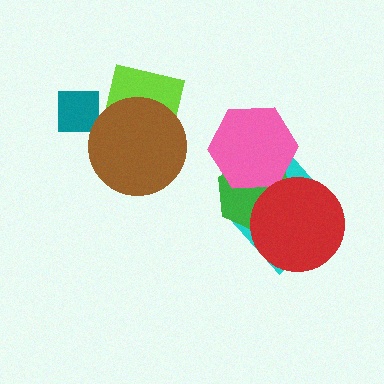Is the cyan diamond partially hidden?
Yes, it is partially covered by another shape.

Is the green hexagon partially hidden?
Yes, it is partially covered by another shape.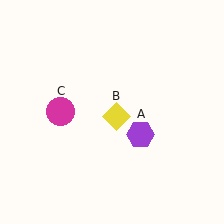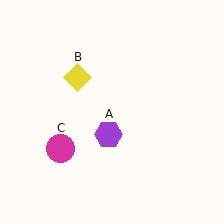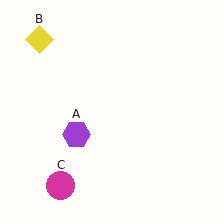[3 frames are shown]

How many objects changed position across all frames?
3 objects changed position: purple hexagon (object A), yellow diamond (object B), magenta circle (object C).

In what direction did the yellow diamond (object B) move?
The yellow diamond (object B) moved up and to the left.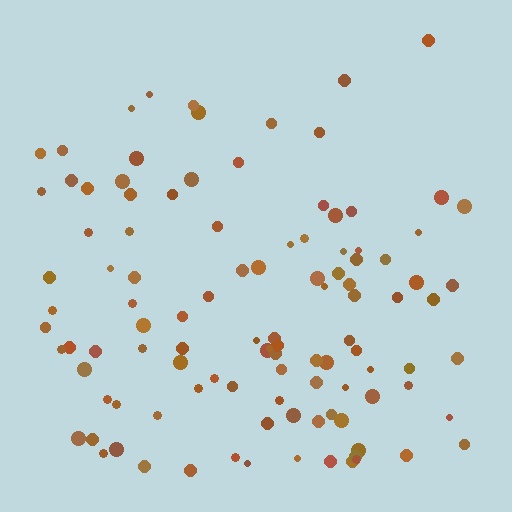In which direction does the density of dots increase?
From top to bottom, with the bottom side densest.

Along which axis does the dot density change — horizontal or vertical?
Vertical.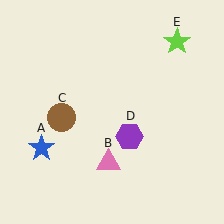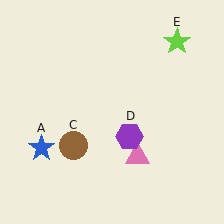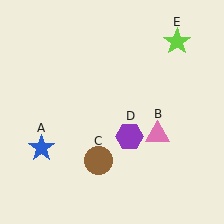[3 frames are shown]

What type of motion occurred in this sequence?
The pink triangle (object B), brown circle (object C) rotated counterclockwise around the center of the scene.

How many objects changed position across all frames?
2 objects changed position: pink triangle (object B), brown circle (object C).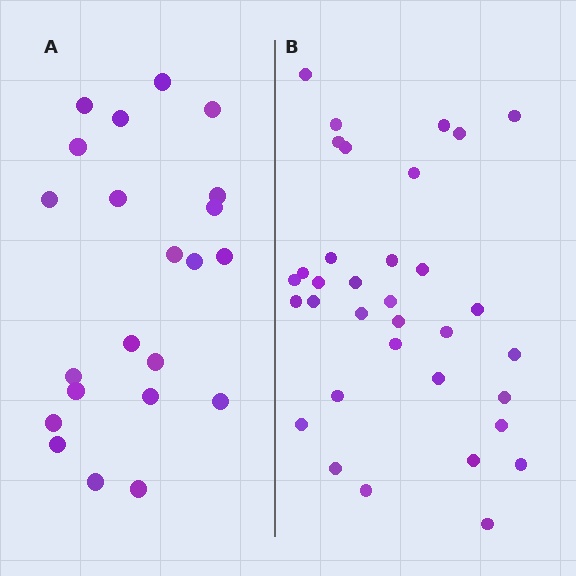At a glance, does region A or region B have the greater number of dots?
Region B (the right region) has more dots.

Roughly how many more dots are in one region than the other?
Region B has roughly 12 or so more dots than region A.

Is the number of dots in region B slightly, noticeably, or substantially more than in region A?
Region B has substantially more. The ratio is roughly 1.5 to 1.